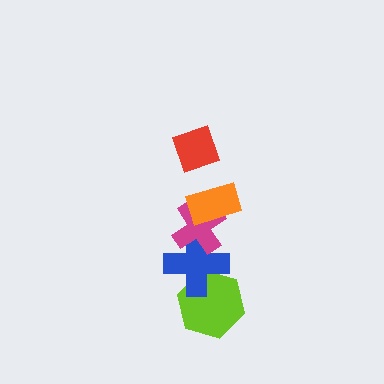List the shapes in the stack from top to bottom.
From top to bottom: the red diamond, the orange rectangle, the magenta cross, the blue cross, the lime hexagon.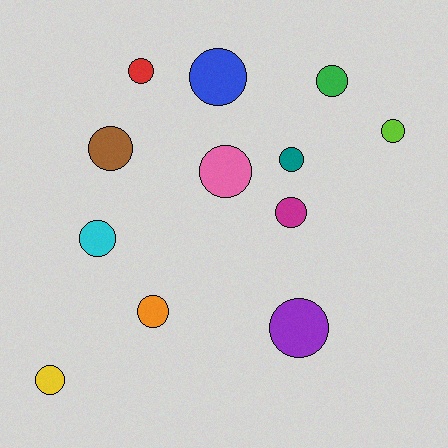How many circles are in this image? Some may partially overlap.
There are 12 circles.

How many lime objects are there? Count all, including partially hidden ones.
There is 1 lime object.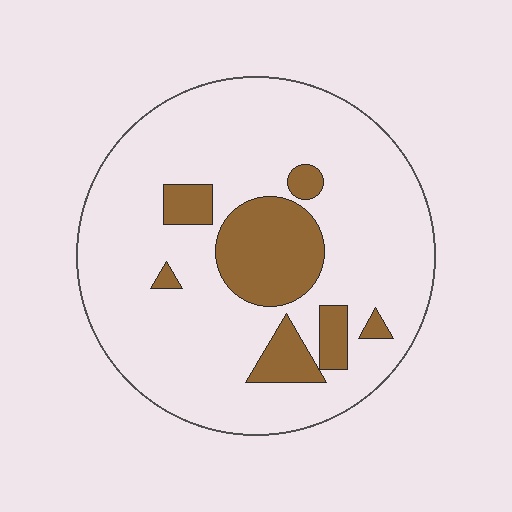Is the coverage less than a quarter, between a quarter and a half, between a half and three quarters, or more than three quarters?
Less than a quarter.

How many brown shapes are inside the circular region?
7.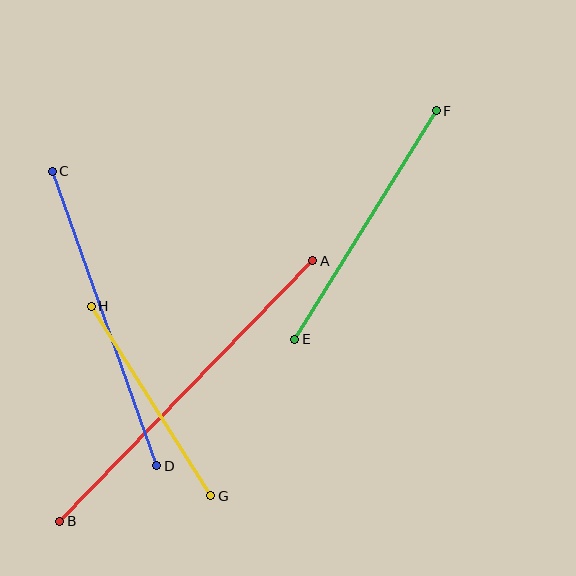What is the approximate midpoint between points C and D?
The midpoint is at approximately (104, 318) pixels.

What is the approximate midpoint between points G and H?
The midpoint is at approximately (151, 401) pixels.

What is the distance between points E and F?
The distance is approximately 269 pixels.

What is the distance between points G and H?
The distance is approximately 224 pixels.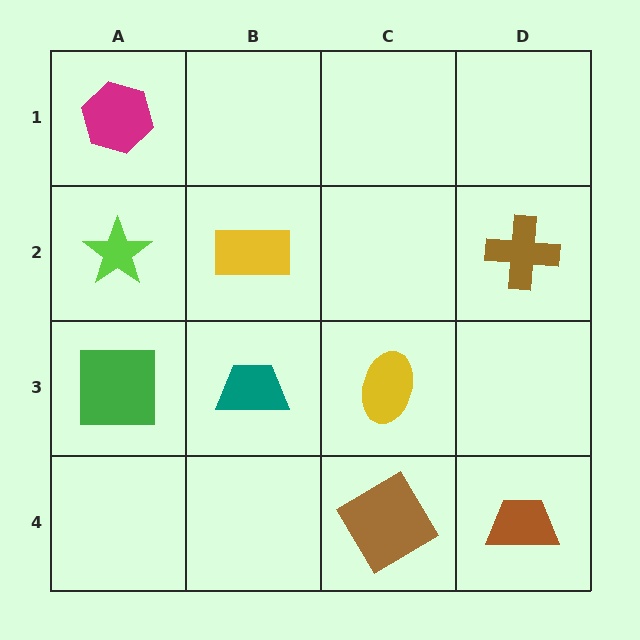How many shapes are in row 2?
3 shapes.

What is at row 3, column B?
A teal trapezoid.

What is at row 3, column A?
A green square.